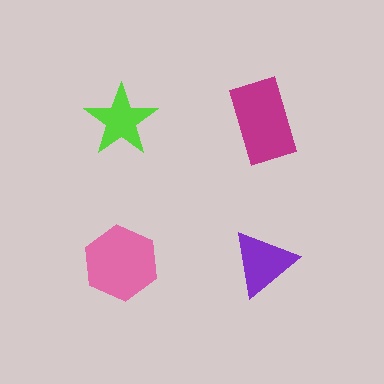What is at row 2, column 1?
A pink hexagon.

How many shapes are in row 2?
2 shapes.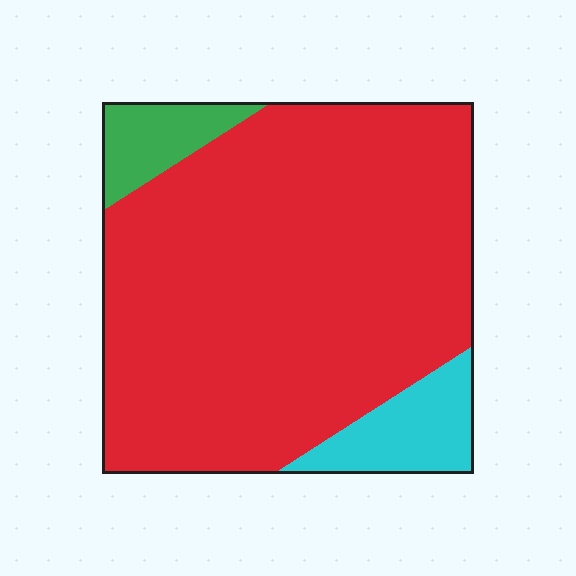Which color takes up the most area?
Red, at roughly 85%.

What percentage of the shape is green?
Green takes up about one tenth (1/10) of the shape.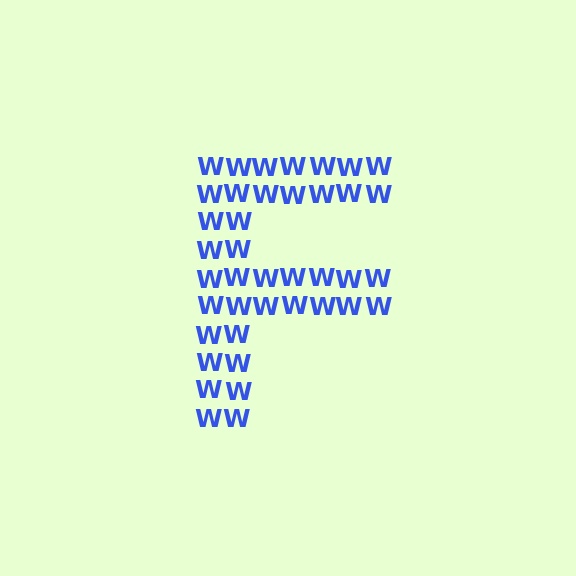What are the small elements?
The small elements are letter W's.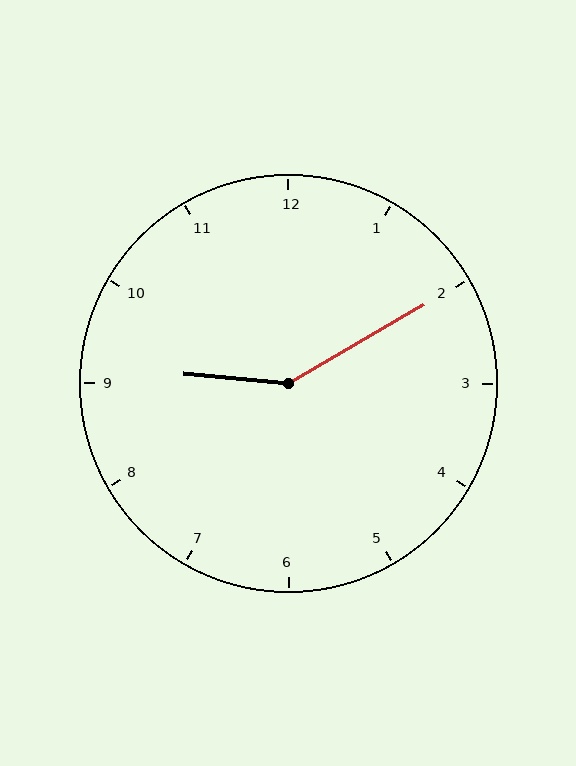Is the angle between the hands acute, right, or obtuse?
It is obtuse.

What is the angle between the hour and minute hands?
Approximately 145 degrees.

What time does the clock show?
9:10.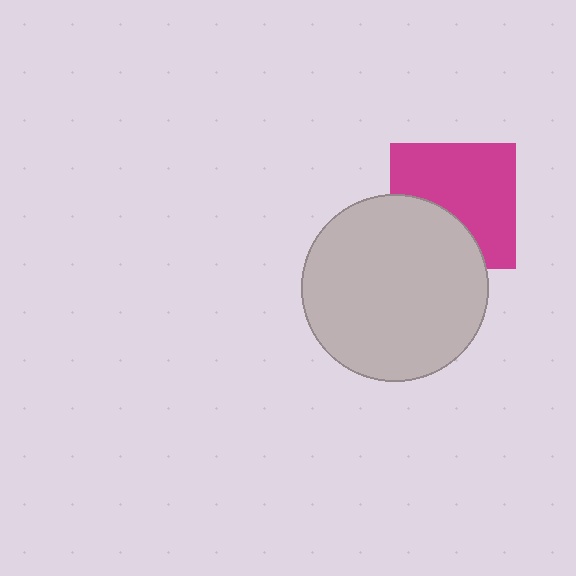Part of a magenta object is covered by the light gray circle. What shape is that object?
It is a square.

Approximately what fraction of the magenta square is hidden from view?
Roughly 35% of the magenta square is hidden behind the light gray circle.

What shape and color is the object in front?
The object in front is a light gray circle.